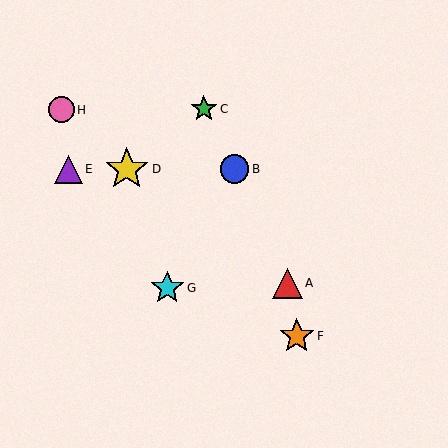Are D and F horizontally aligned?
No, D is at y≈169 and F is at y≈336.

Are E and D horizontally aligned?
Yes, both are at y≈169.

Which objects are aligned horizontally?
Objects B, D, E are aligned horizontally.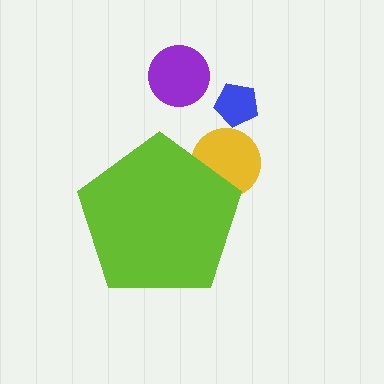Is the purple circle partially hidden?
No, the purple circle is fully visible.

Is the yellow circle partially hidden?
Yes, the yellow circle is partially hidden behind the lime pentagon.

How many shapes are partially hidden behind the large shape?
1 shape is partially hidden.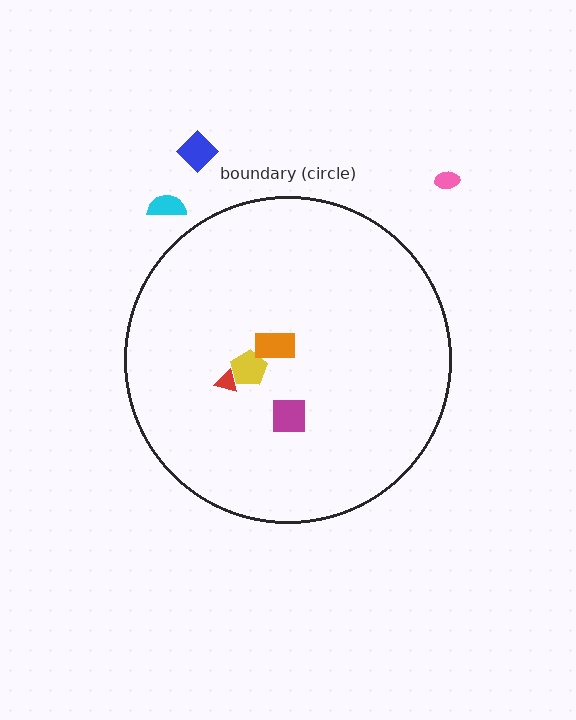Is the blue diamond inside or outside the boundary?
Outside.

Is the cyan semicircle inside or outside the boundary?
Outside.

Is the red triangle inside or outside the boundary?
Inside.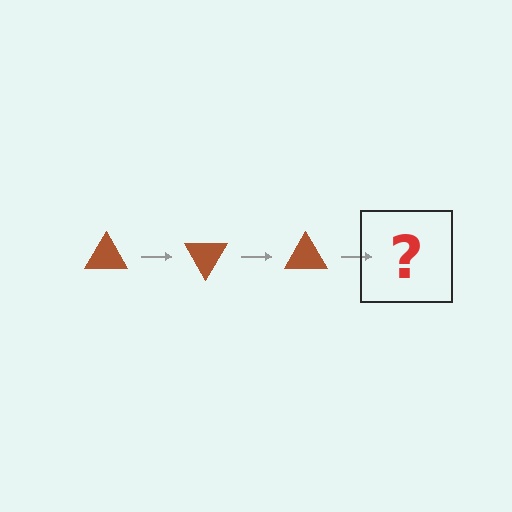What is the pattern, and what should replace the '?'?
The pattern is that the triangle rotates 60 degrees each step. The '?' should be a brown triangle rotated 180 degrees.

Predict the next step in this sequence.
The next step is a brown triangle rotated 180 degrees.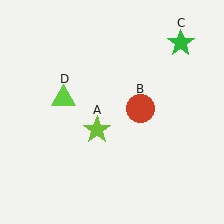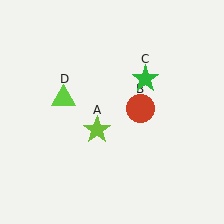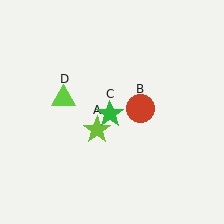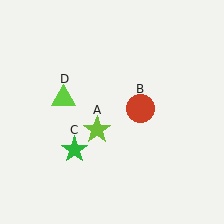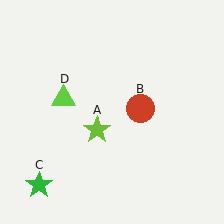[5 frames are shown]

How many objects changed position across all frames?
1 object changed position: green star (object C).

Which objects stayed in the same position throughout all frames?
Lime star (object A) and red circle (object B) and lime triangle (object D) remained stationary.